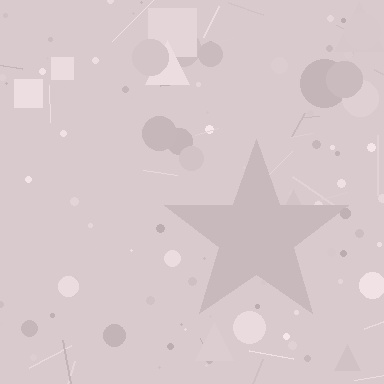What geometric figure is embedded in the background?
A star is embedded in the background.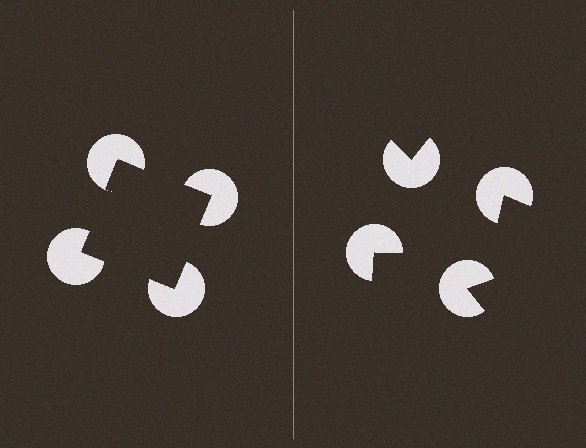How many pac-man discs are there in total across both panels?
8 — 4 on each side.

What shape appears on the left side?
An illusory square.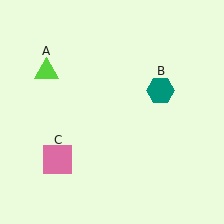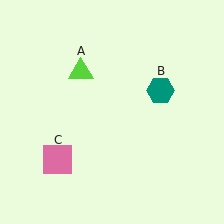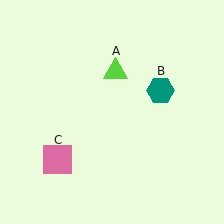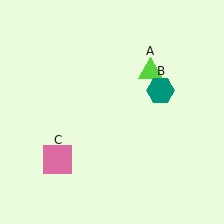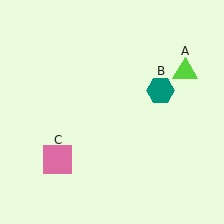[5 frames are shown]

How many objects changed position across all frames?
1 object changed position: lime triangle (object A).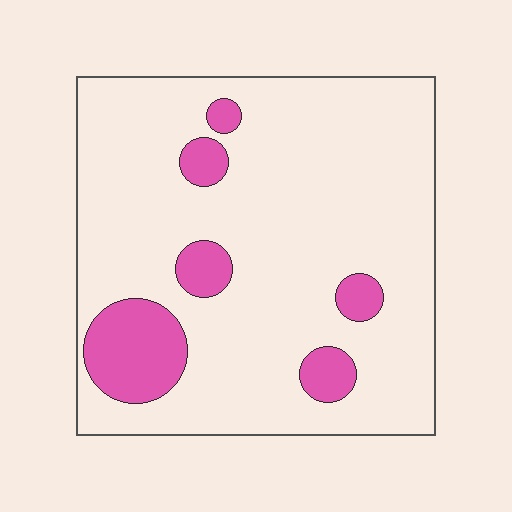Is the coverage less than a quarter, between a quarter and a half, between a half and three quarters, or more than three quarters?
Less than a quarter.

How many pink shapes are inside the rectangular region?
6.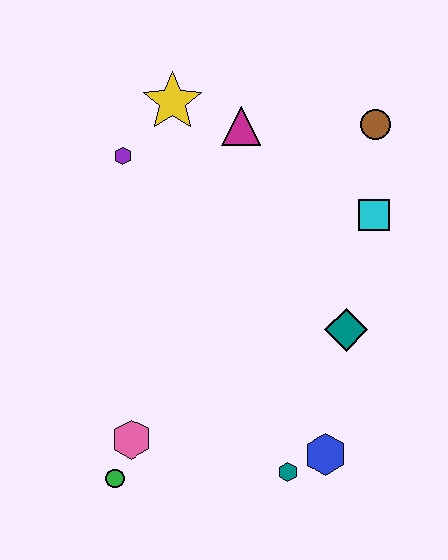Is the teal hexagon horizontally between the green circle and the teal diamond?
Yes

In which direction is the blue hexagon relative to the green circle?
The blue hexagon is to the right of the green circle.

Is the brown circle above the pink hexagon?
Yes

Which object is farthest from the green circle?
The brown circle is farthest from the green circle.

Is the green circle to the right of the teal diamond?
No